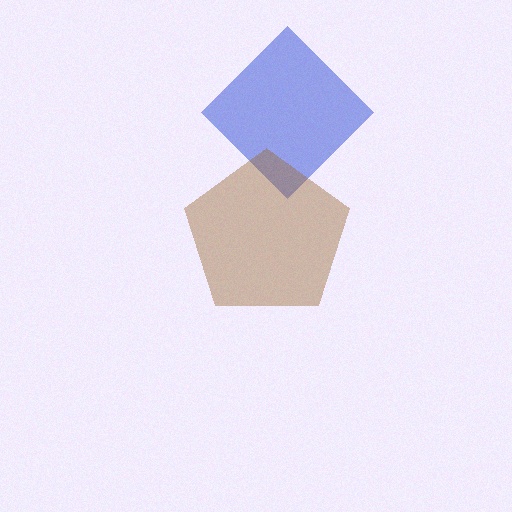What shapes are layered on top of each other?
The layered shapes are: a blue diamond, a brown pentagon.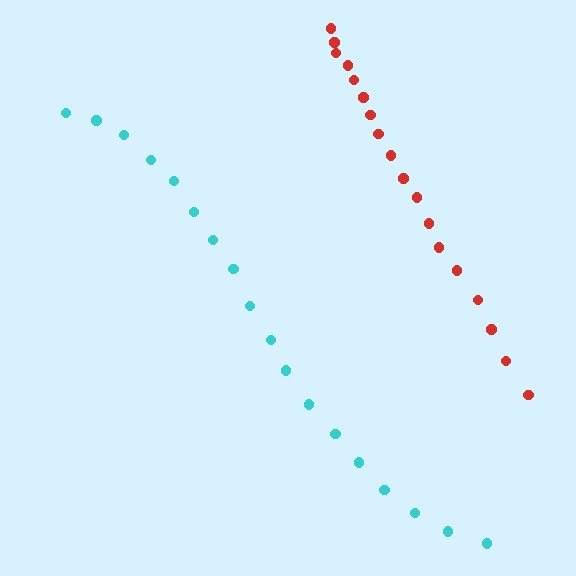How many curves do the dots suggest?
There are 2 distinct paths.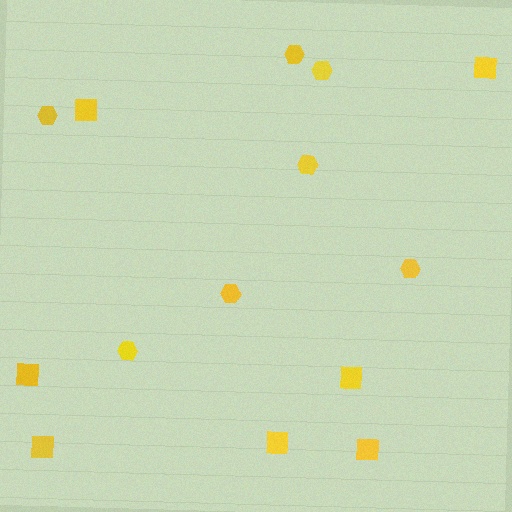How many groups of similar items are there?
There are 2 groups: one group of squares (7) and one group of hexagons (7).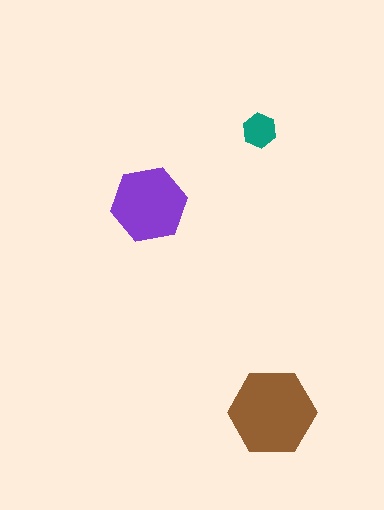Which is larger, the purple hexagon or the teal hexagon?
The purple one.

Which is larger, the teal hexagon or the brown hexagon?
The brown one.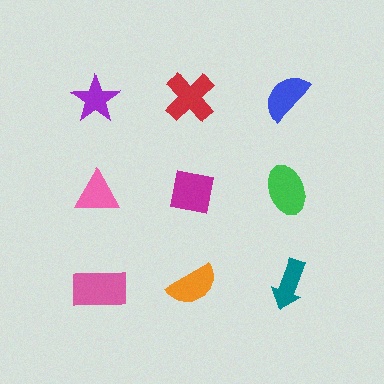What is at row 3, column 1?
A pink rectangle.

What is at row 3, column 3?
A teal arrow.